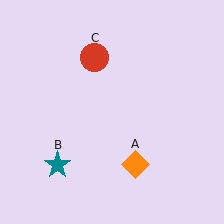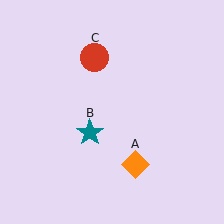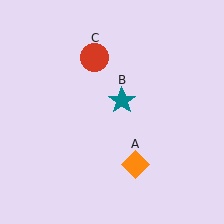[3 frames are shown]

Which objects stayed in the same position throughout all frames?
Orange diamond (object A) and red circle (object C) remained stationary.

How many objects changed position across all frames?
1 object changed position: teal star (object B).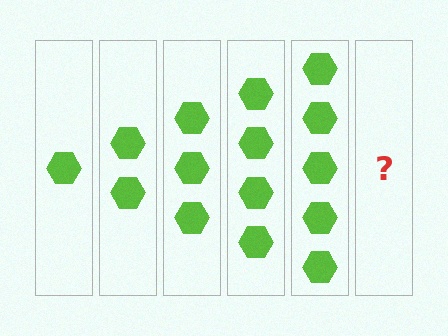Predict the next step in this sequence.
The next step is 6 hexagons.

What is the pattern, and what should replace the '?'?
The pattern is that each step adds one more hexagon. The '?' should be 6 hexagons.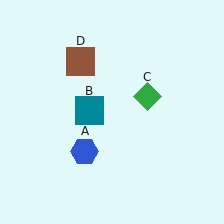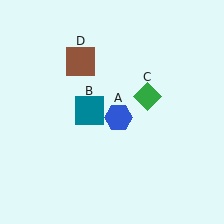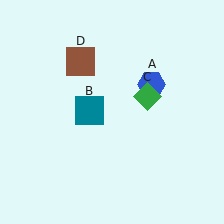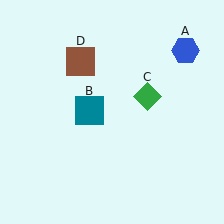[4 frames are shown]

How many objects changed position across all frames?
1 object changed position: blue hexagon (object A).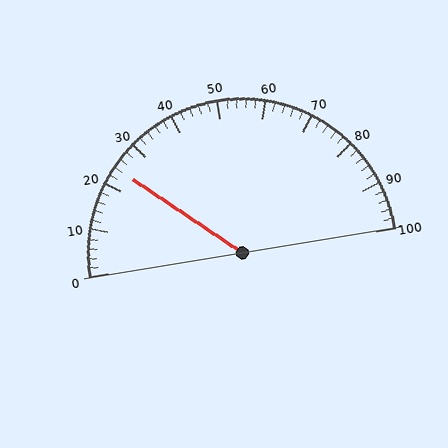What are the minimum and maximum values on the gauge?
The gauge ranges from 0 to 100.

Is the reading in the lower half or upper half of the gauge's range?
The reading is in the lower half of the range (0 to 100).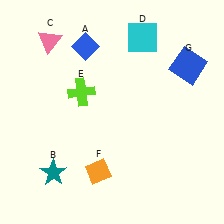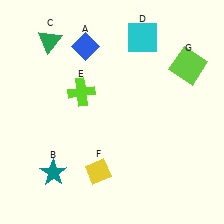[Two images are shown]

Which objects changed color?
C changed from pink to green. F changed from orange to yellow. G changed from blue to lime.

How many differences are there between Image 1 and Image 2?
There are 3 differences between the two images.